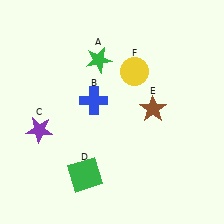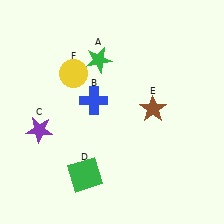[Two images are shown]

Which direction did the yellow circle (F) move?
The yellow circle (F) moved left.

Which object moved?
The yellow circle (F) moved left.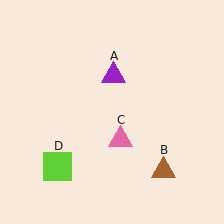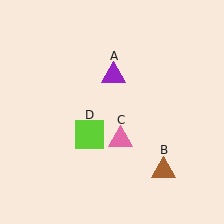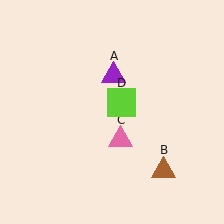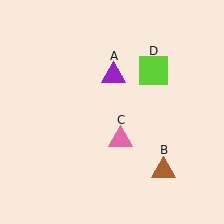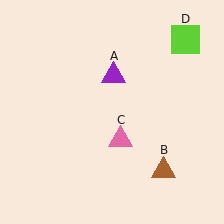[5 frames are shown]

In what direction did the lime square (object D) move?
The lime square (object D) moved up and to the right.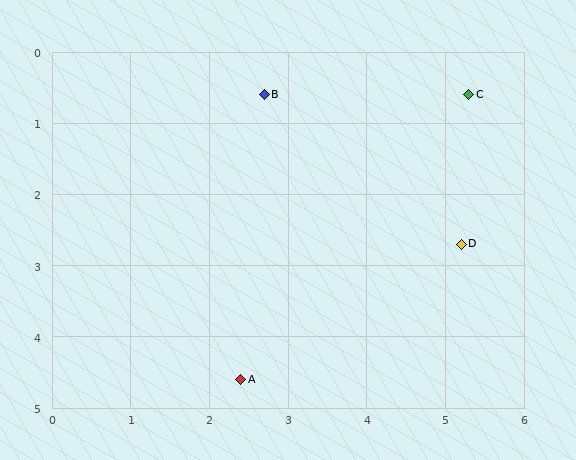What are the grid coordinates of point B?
Point B is at approximately (2.7, 0.6).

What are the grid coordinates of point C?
Point C is at approximately (5.3, 0.6).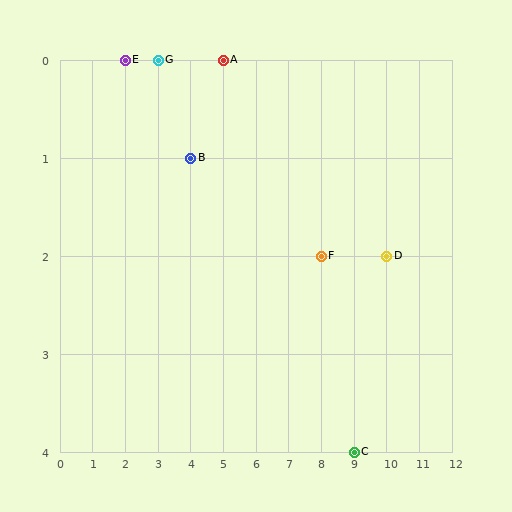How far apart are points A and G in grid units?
Points A and G are 2 columns apart.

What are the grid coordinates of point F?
Point F is at grid coordinates (8, 2).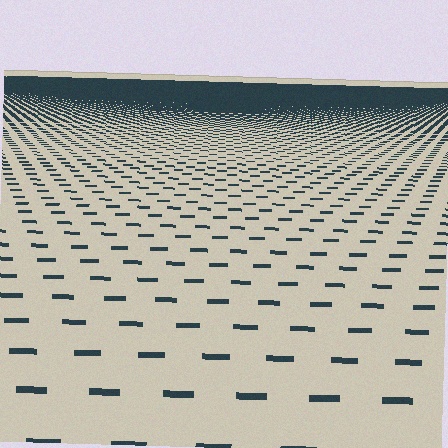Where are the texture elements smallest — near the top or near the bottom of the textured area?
Near the top.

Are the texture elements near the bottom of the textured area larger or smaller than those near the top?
Larger. Near the bottom, elements are closer to the viewer and appear at a bigger on-screen size.